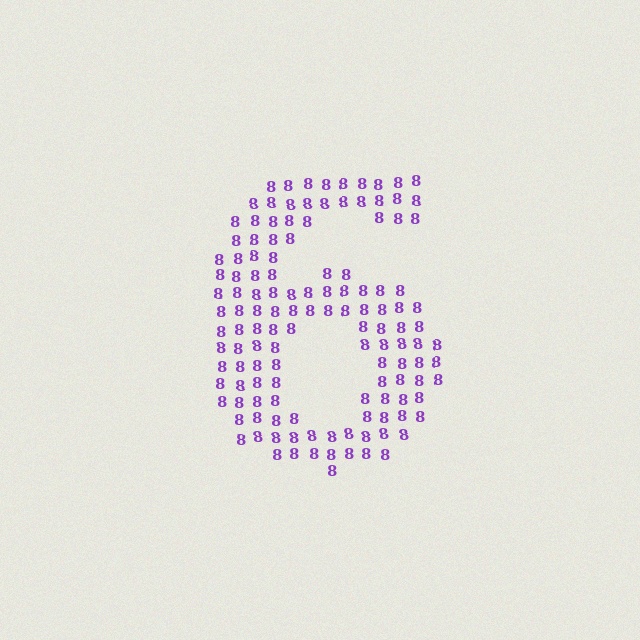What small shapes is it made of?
It is made of small digit 8's.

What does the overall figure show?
The overall figure shows the digit 6.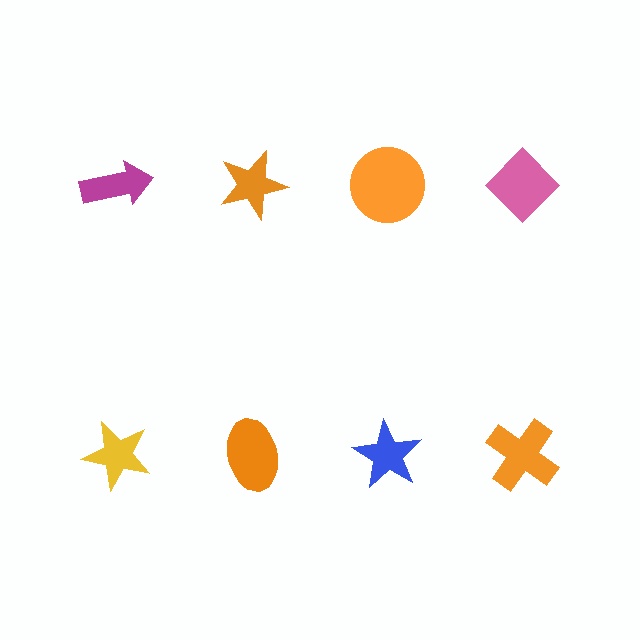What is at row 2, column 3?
A blue star.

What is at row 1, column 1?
A magenta arrow.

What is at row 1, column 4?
A pink diamond.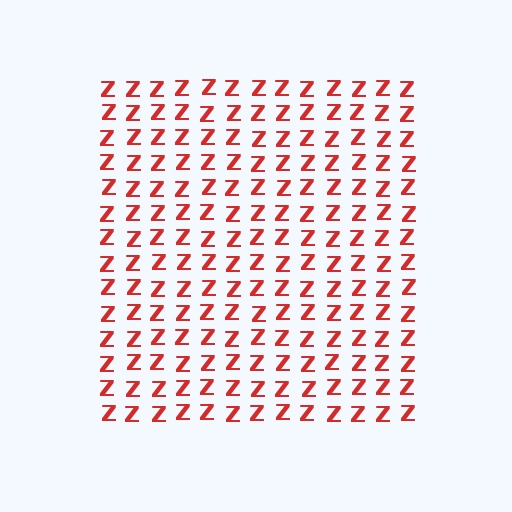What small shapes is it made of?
It is made of small letter Z's.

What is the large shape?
The large shape is a square.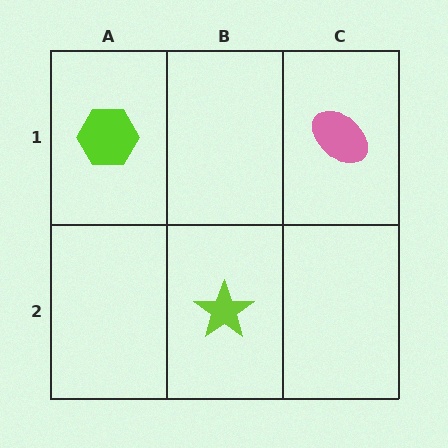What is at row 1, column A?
A lime hexagon.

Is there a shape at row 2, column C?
No, that cell is empty.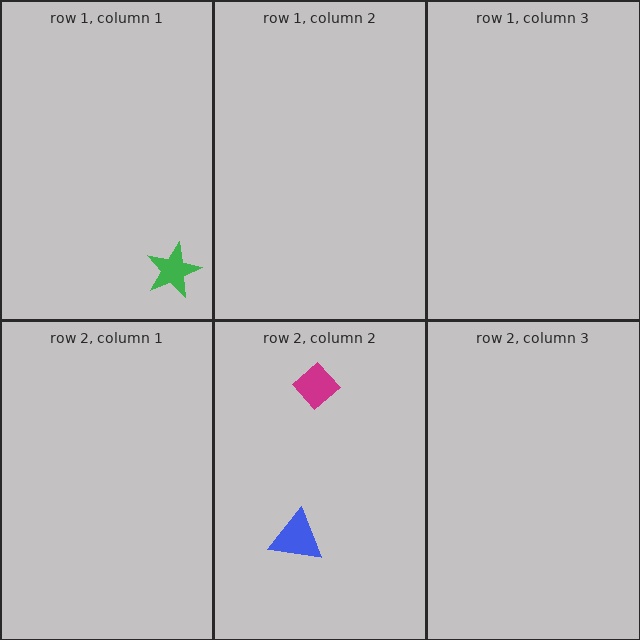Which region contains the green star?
The row 1, column 1 region.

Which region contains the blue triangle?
The row 2, column 2 region.